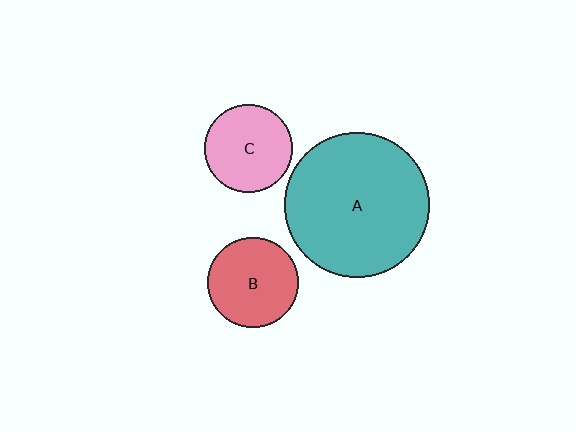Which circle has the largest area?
Circle A (teal).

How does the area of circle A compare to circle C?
Approximately 2.7 times.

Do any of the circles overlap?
No, none of the circles overlap.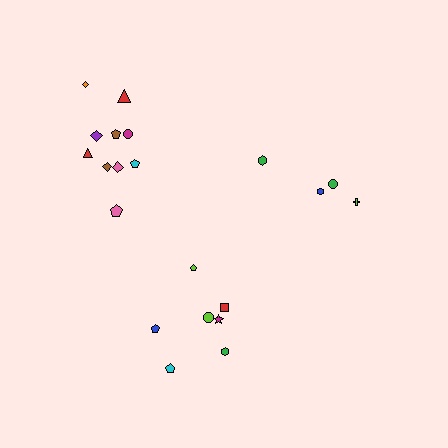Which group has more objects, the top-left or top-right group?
The top-left group.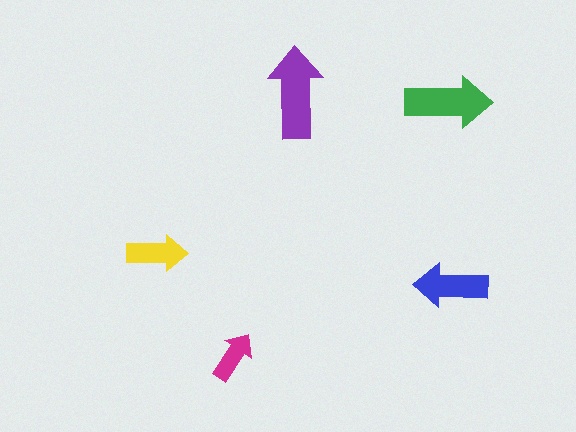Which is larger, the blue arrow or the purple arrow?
The purple one.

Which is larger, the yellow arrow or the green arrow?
The green one.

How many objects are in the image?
There are 5 objects in the image.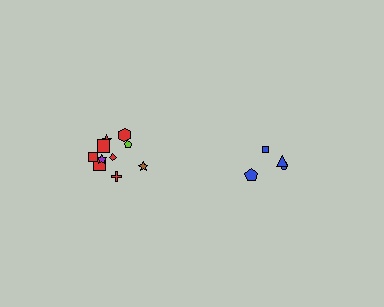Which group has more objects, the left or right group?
The left group.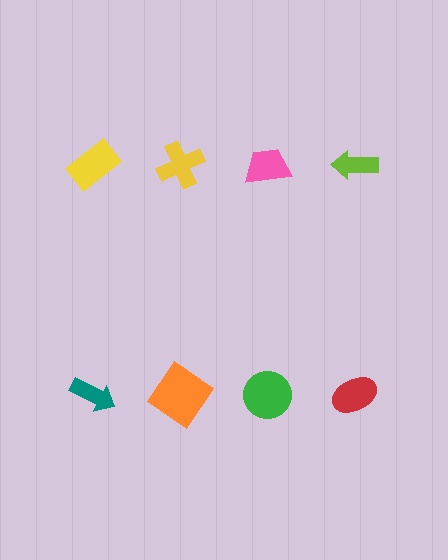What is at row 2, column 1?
A teal arrow.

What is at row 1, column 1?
A yellow rectangle.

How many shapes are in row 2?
4 shapes.